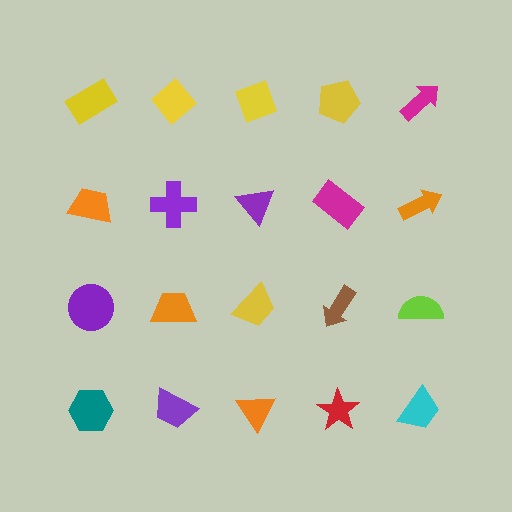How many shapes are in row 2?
5 shapes.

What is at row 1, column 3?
A yellow diamond.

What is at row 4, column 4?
A red star.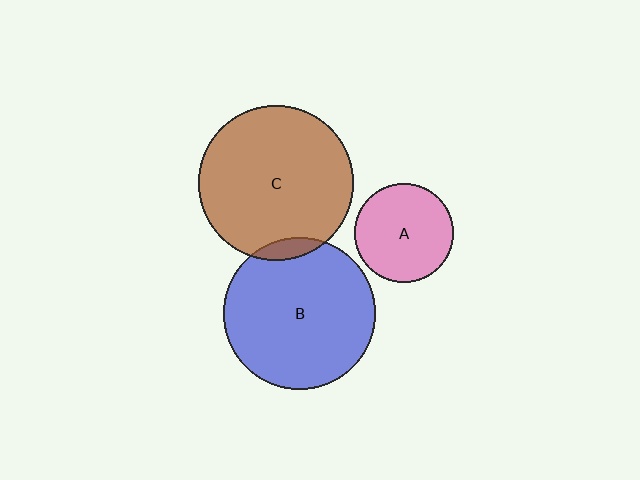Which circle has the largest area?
Circle C (brown).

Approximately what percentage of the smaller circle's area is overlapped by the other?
Approximately 5%.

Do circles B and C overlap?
Yes.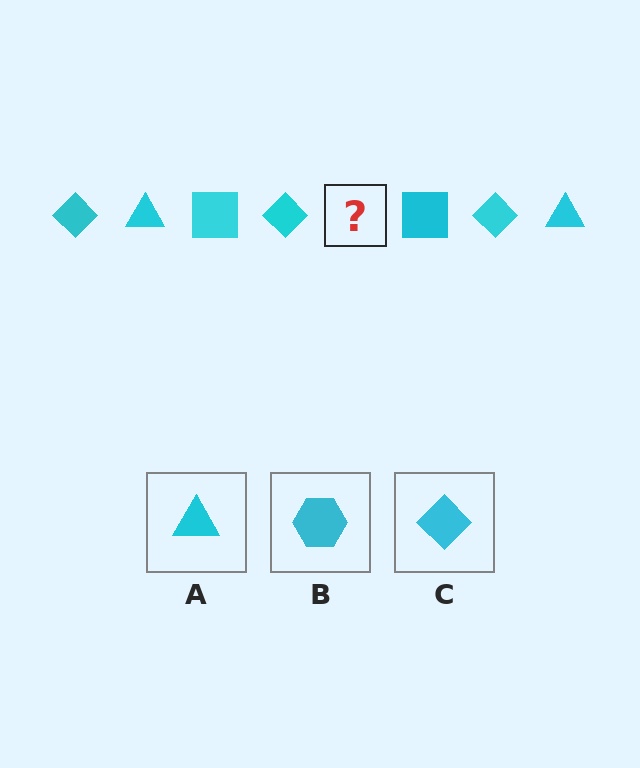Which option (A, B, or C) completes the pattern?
A.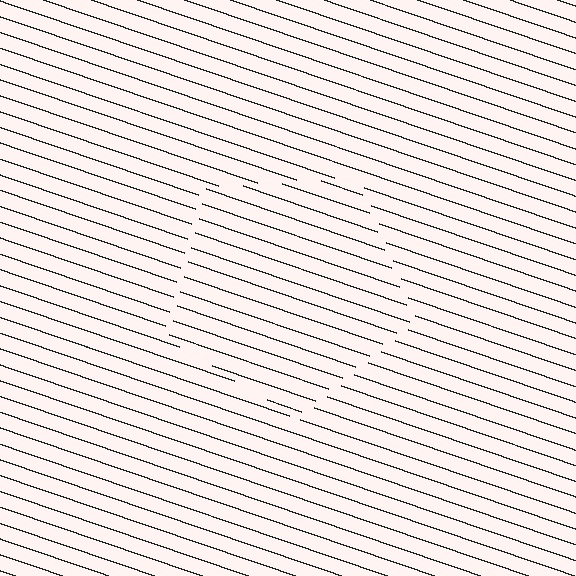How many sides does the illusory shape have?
5 sides — the line-ends trace a pentagon.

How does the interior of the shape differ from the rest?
The interior of the shape contains the same grating, shifted by half a period — the contour is defined by the phase discontinuity where line-ends from the inner and outer gratings abut.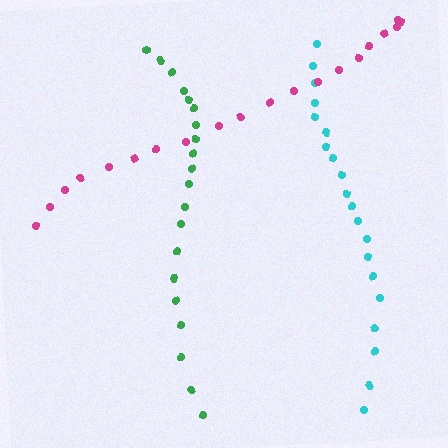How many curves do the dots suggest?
There are 3 distinct paths.